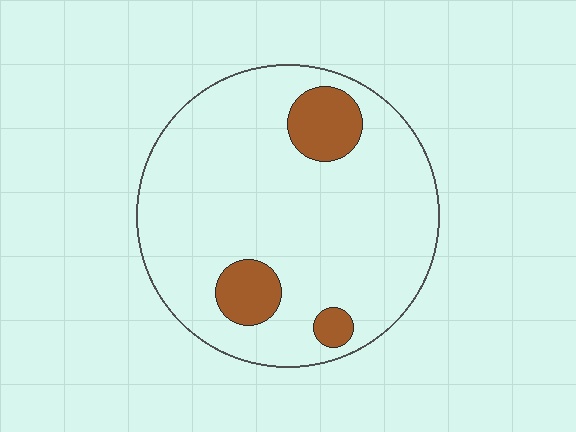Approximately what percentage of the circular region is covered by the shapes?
Approximately 15%.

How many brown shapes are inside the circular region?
3.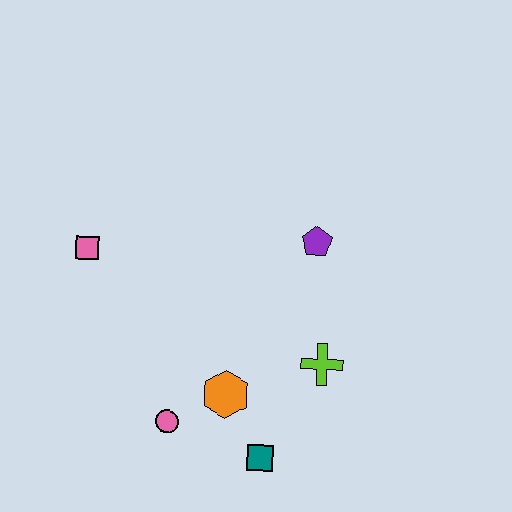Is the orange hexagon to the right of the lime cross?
No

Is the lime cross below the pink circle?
No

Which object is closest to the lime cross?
The orange hexagon is closest to the lime cross.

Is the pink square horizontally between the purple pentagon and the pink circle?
No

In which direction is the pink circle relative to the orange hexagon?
The pink circle is to the left of the orange hexagon.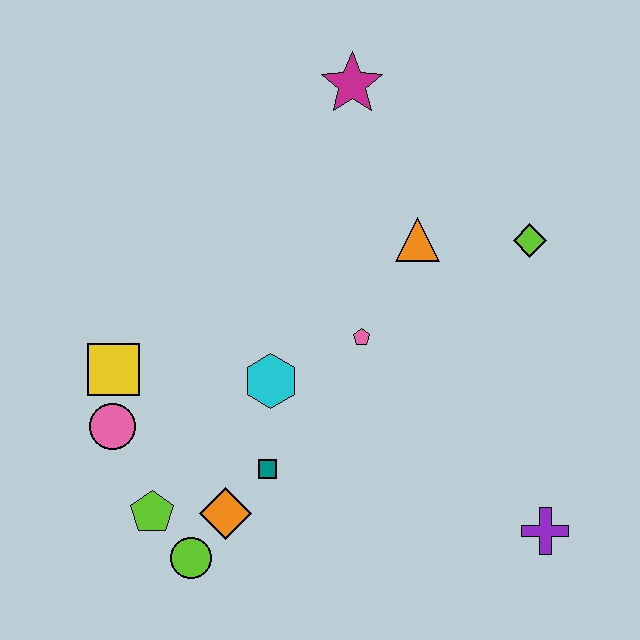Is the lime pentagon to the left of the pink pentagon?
Yes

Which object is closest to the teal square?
The orange diamond is closest to the teal square.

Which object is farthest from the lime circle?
The magenta star is farthest from the lime circle.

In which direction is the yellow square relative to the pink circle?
The yellow square is above the pink circle.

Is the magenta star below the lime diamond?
No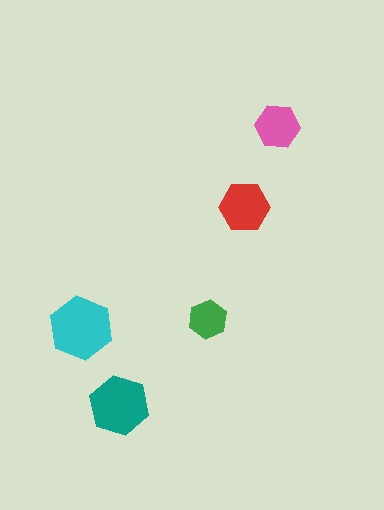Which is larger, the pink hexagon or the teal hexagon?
The teal one.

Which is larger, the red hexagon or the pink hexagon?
The red one.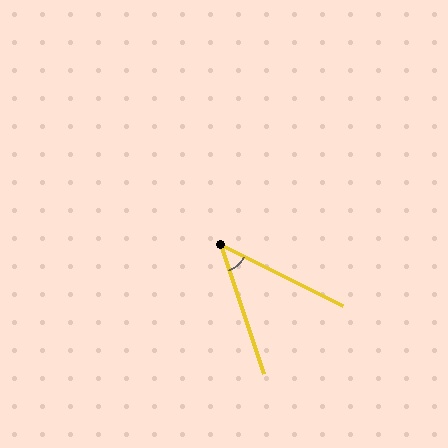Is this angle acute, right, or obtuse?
It is acute.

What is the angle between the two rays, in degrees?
Approximately 45 degrees.